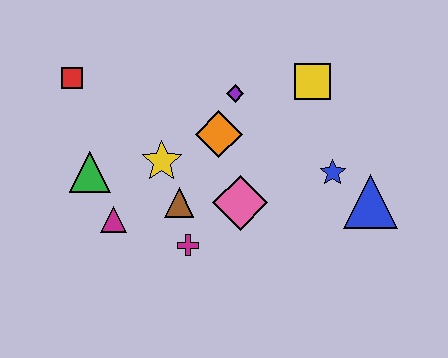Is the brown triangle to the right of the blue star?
No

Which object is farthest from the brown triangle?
The blue triangle is farthest from the brown triangle.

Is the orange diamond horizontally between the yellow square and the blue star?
No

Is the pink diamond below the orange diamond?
Yes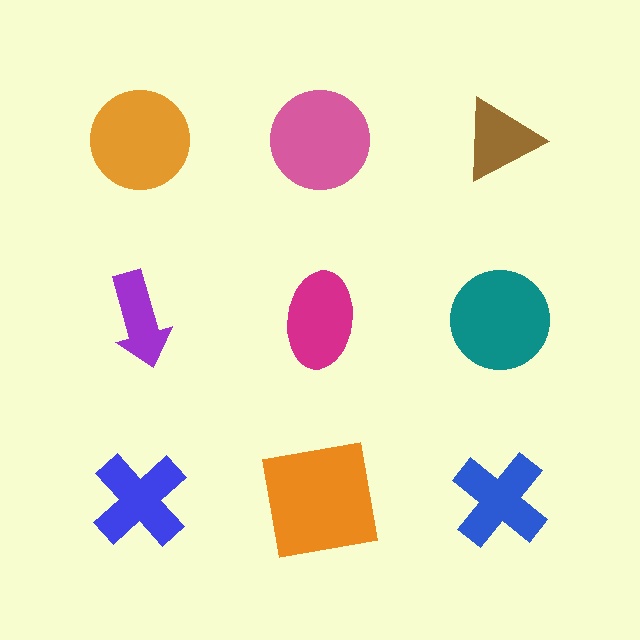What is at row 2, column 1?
A purple arrow.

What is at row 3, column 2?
An orange square.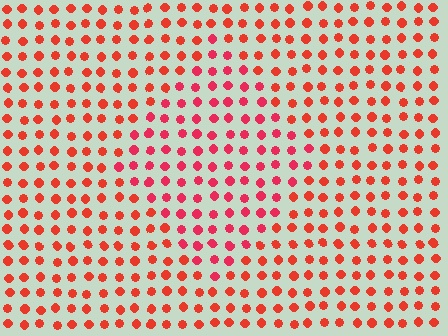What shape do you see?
I see a diamond.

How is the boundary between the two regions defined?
The boundary is defined purely by a slight shift in hue (about 20 degrees). Spacing, size, and orientation are identical on both sides.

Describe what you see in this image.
The image is filled with small red elements in a uniform arrangement. A diamond-shaped region is visible where the elements are tinted to a slightly different hue, forming a subtle color boundary.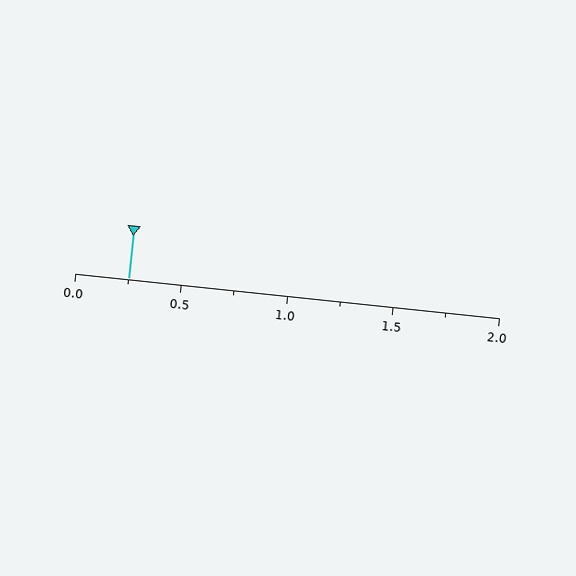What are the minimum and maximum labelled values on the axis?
The axis runs from 0.0 to 2.0.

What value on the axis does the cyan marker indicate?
The marker indicates approximately 0.25.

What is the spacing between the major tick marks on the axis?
The major ticks are spaced 0.5 apart.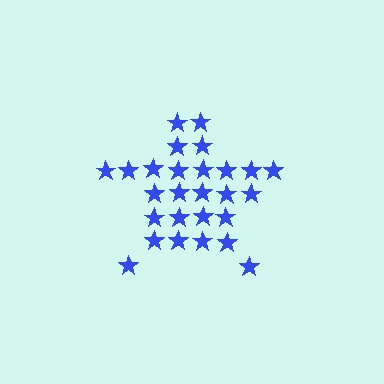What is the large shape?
The large shape is a star.